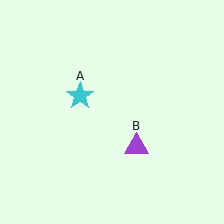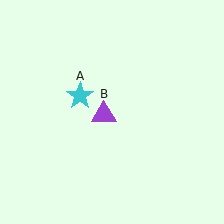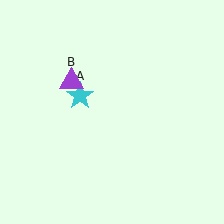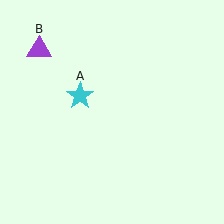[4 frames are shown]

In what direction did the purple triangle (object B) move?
The purple triangle (object B) moved up and to the left.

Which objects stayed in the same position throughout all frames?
Cyan star (object A) remained stationary.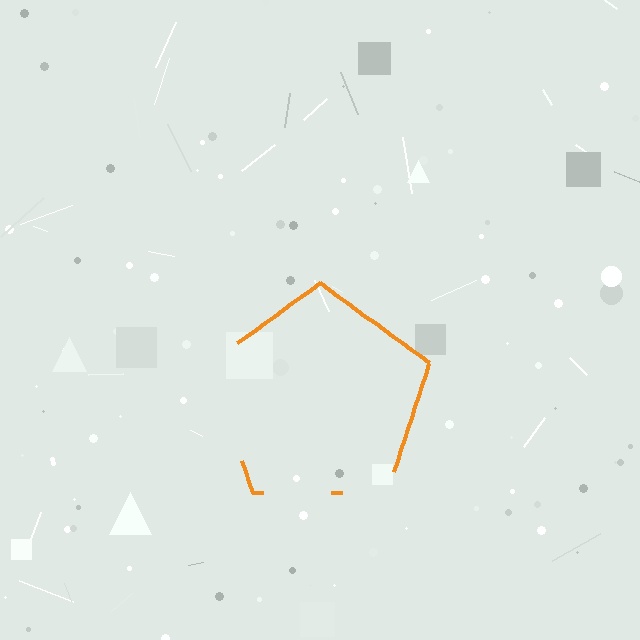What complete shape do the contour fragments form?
The contour fragments form a pentagon.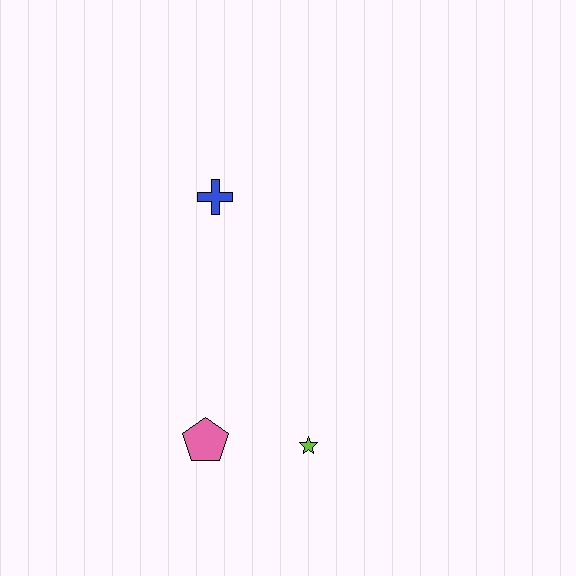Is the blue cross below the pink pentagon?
No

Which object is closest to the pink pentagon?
The lime star is closest to the pink pentagon.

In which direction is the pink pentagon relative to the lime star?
The pink pentagon is to the left of the lime star.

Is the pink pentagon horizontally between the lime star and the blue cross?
No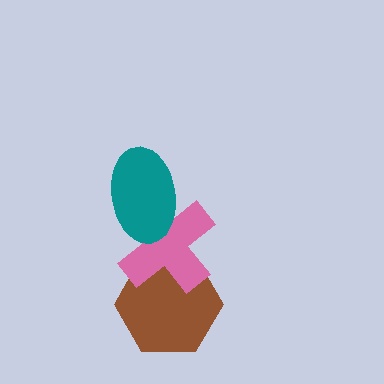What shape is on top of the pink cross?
The teal ellipse is on top of the pink cross.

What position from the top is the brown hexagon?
The brown hexagon is 3rd from the top.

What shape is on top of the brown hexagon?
The pink cross is on top of the brown hexagon.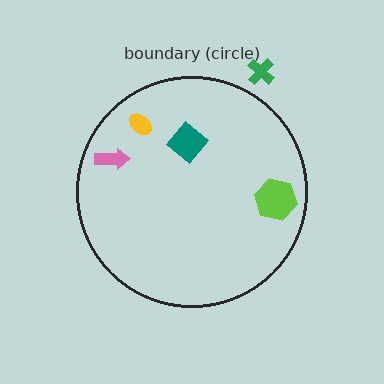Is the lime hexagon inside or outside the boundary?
Inside.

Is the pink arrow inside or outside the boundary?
Inside.